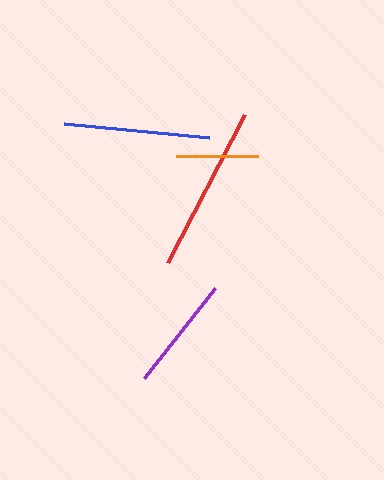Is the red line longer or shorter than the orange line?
The red line is longer than the orange line.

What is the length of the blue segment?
The blue segment is approximately 146 pixels long.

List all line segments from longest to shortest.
From longest to shortest: red, blue, purple, orange.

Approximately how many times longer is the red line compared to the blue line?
The red line is approximately 1.1 times the length of the blue line.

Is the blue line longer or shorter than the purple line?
The blue line is longer than the purple line.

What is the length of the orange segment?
The orange segment is approximately 83 pixels long.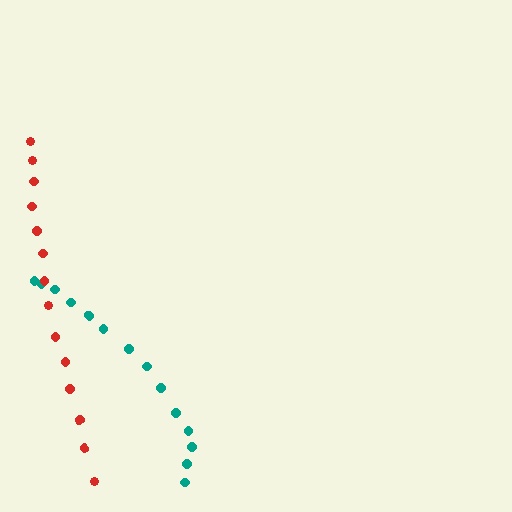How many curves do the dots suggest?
There are 2 distinct paths.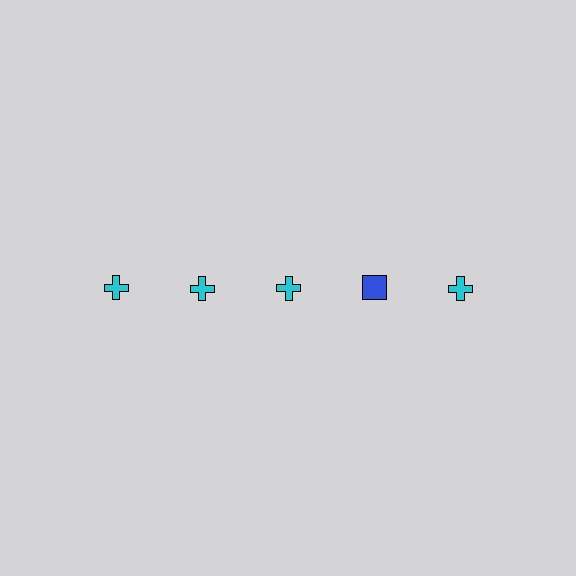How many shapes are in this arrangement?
There are 5 shapes arranged in a grid pattern.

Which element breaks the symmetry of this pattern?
The blue square in the top row, second from right column breaks the symmetry. All other shapes are cyan crosses.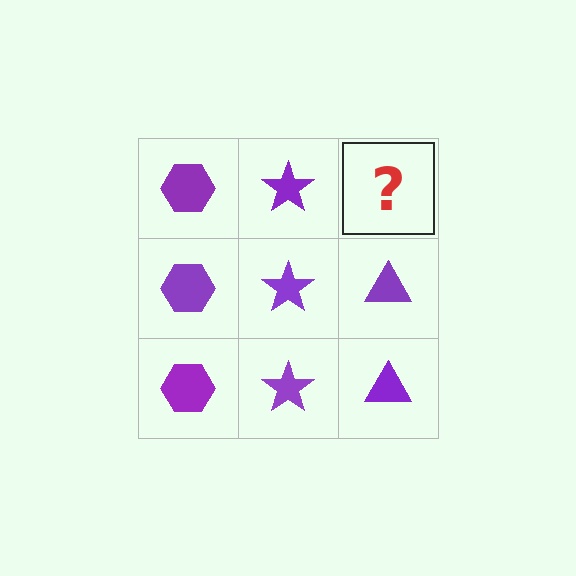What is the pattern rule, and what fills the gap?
The rule is that each column has a consistent shape. The gap should be filled with a purple triangle.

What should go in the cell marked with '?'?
The missing cell should contain a purple triangle.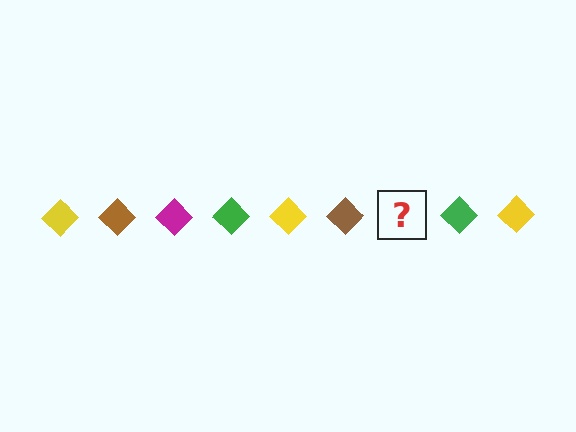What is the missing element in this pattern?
The missing element is a magenta diamond.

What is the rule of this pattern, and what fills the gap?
The rule is that the pattern cycles through yellow, brown, magenta, green diamonds. The gap should be filled with a magenta diamond.